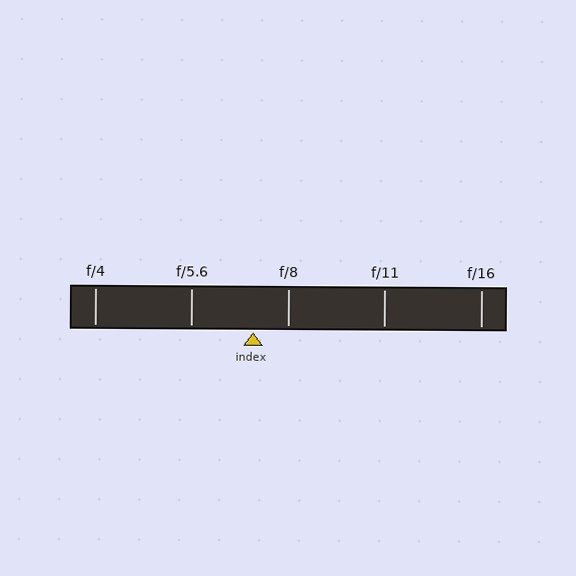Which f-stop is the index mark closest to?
The index mark is closest to f/8.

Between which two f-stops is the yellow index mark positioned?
The index mark is between f/5.6 and f/8.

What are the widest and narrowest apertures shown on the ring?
The widest aperture shown is f/4 and the narrowest is f/16.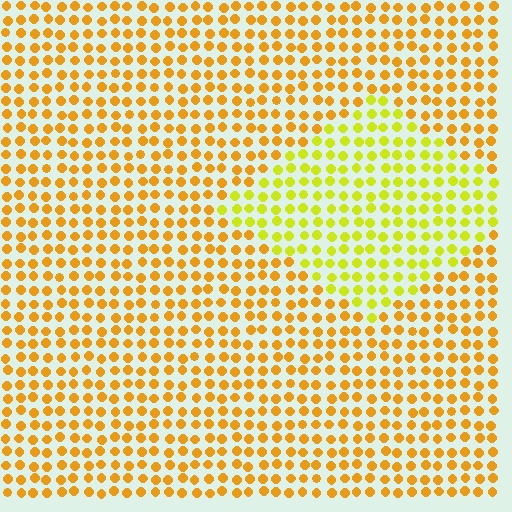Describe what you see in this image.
The image is filled with small orange elements in a uniform arrangement. A diamond-shaped region is visible where the elements are tinted to a slightly different hue, forming a subtle color boundary.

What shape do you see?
I see a diamond.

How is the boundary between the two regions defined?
The boundary is defined purely by a slight shift in hue (about 31 degrees). Spacing, size, and orientation are identical on both sides.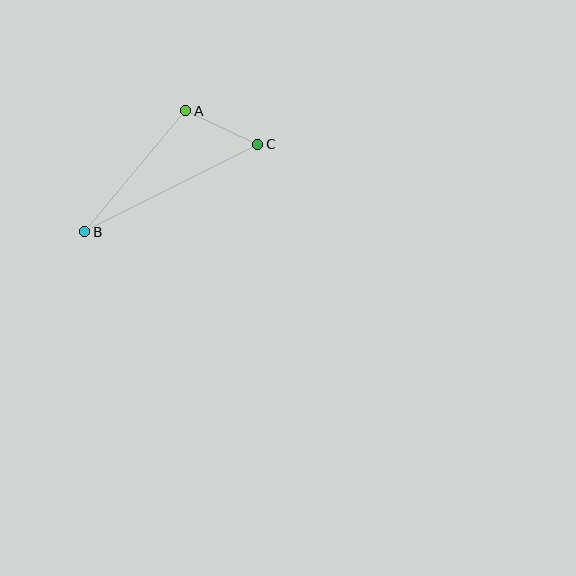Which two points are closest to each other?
Points A and C are closest to each other.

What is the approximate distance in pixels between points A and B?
The distance between A and B is approximately 157 pixels.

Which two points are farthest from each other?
Points B and C are farthest from each other.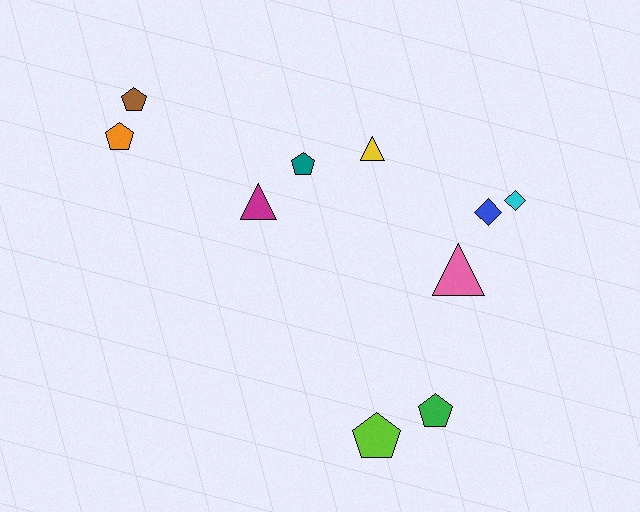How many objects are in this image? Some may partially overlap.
There are 10 objects.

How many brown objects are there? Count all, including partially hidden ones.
There is 1 brown object.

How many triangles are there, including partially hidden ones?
There are 3 triangles.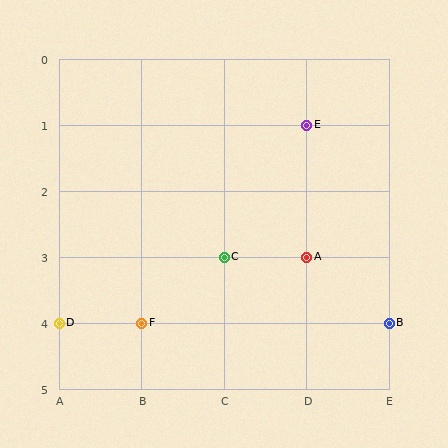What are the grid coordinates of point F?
Point F is at grid coordinates (B, 4).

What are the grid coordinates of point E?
Point E is at grid coordinates (D, 1).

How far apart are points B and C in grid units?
Points B and C are 2 columns and 1 row apart (about 2.2 grid units diagonally).